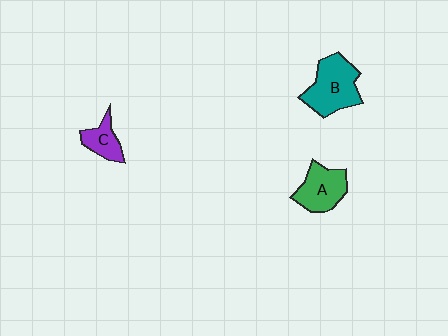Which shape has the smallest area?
Shape C (purple).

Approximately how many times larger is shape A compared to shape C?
Approximately 1.6 times.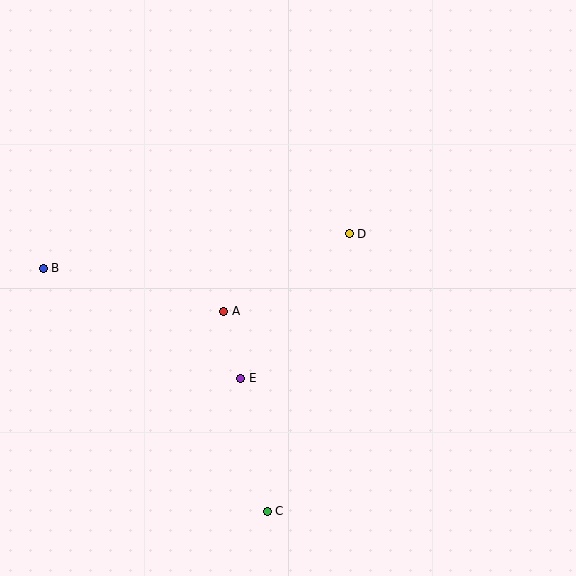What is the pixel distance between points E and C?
The distance between E and C is 136 pixels.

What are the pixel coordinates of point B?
Point B is at (43, 268).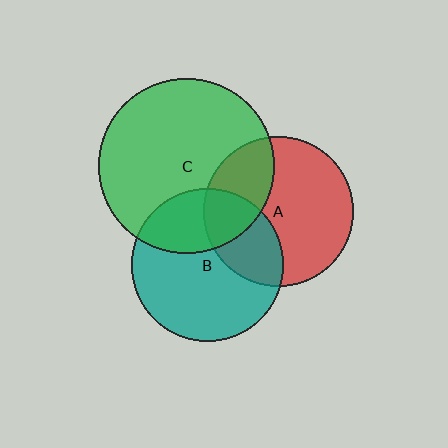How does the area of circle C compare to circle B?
Approximately 1.3 times.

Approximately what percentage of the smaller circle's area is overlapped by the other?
Approximately 30%.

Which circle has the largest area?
Circle C (green).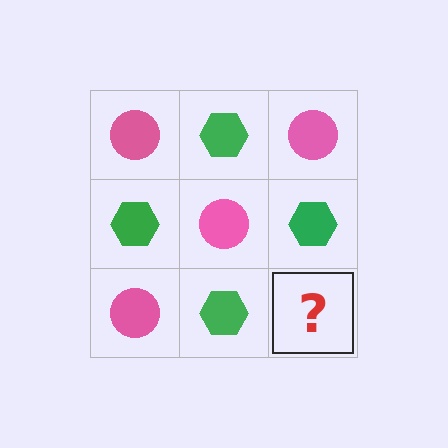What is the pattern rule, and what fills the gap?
The rule is that it alternates pink circle and green hexagon in a checkerboard pattern. The gap should be filled with a pink circle.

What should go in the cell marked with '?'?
The missing cell should contain a pink circle.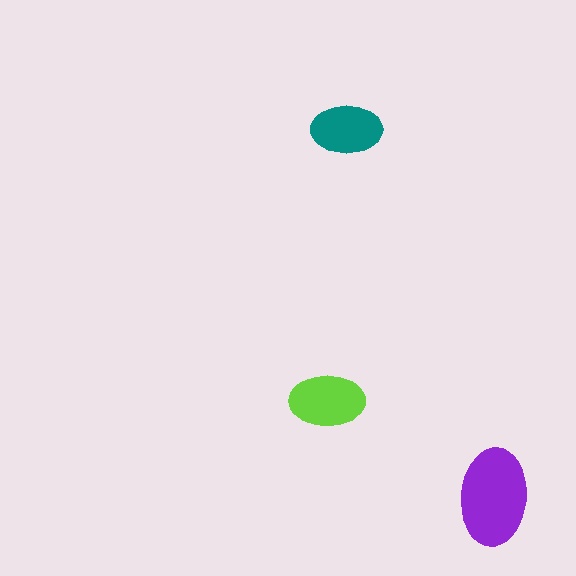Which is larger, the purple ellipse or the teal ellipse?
The purple one.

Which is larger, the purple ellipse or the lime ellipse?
The purple one.